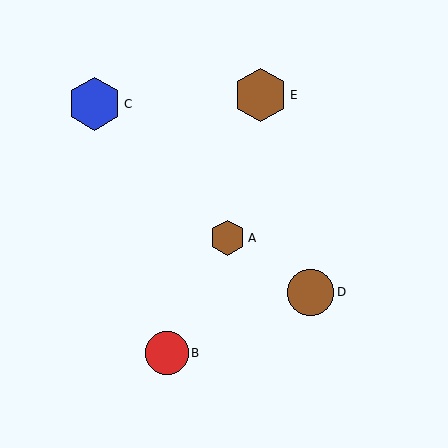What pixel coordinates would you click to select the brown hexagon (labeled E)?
Click at (260, 95) to select the brown hexagon E.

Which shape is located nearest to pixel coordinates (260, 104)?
The brown hexagon (labeled E) at (260, 95) is nearest to that location.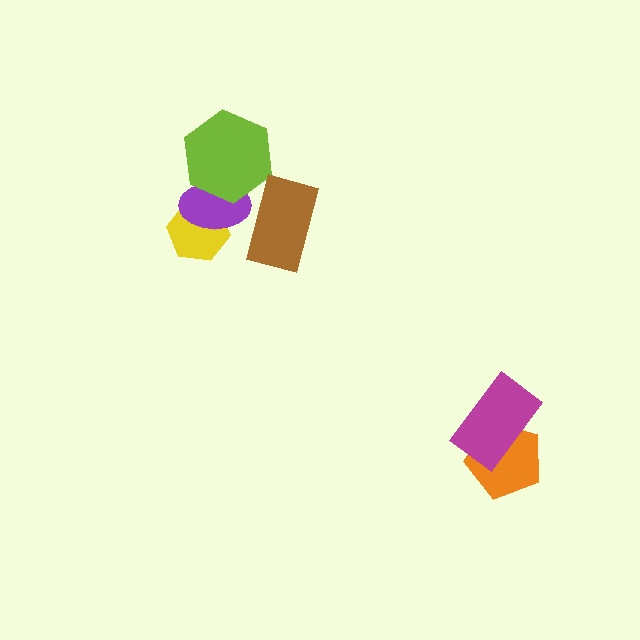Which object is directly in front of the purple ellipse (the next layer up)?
The lime hexagon is directly in front of the purple ellipse.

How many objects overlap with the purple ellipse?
3 objects overlap with the purple ellipse.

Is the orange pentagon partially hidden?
Yes, it is partially covered by another shape.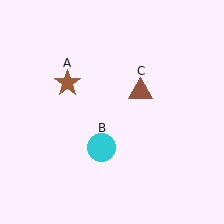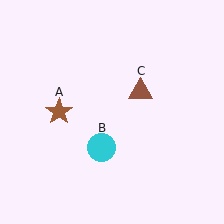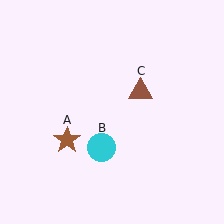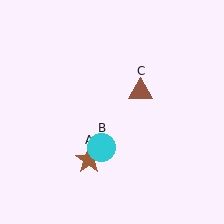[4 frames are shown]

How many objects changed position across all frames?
1 object changed position: brown star (object A).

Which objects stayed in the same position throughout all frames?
Cyan circle (object B) and brown triangle (object C) remained stationary.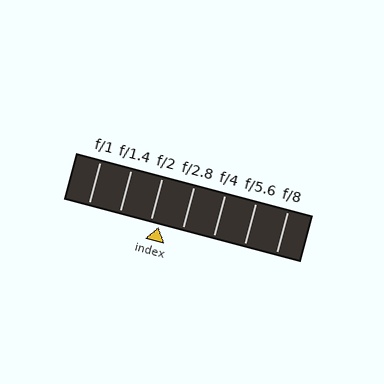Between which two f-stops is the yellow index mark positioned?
The index mark is between f/2 and f/2.8.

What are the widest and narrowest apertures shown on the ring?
The widest aperture shown is f/1 and the narrowest is f/8.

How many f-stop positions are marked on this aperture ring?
There are 7 f-stop positions marked.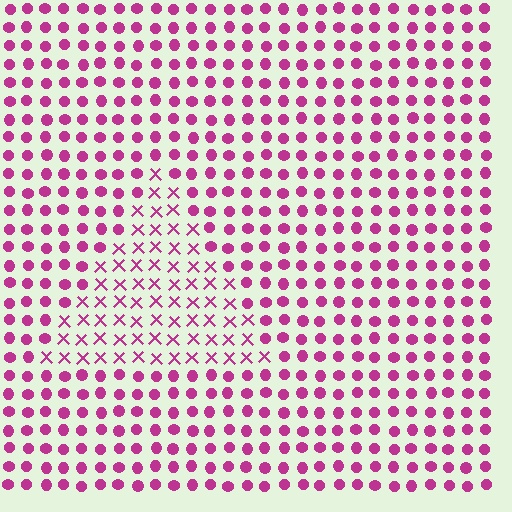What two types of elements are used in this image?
The image uses X marks inside the triangle region and circles outside it.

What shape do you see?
I see a triangle.